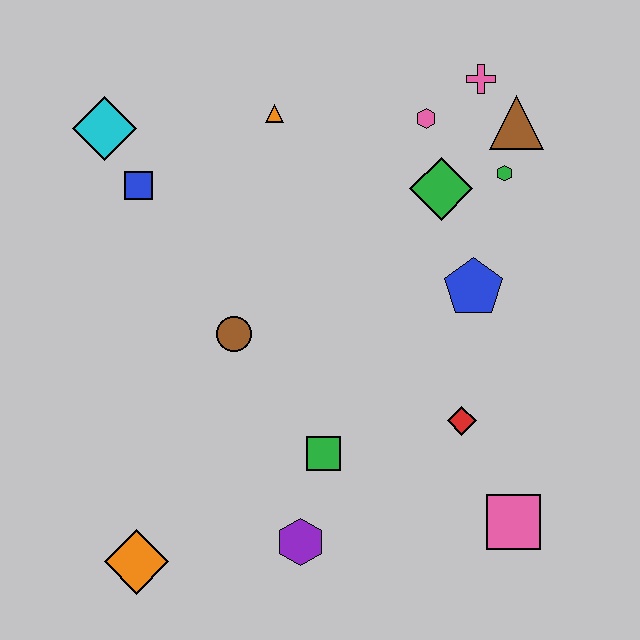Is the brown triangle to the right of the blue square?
Yes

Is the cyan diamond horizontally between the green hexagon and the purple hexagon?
No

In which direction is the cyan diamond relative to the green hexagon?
The cyan diamond is to the left of the green hexagon.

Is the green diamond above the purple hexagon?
Yes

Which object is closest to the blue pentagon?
The green diamond is closest to the blue pentagon.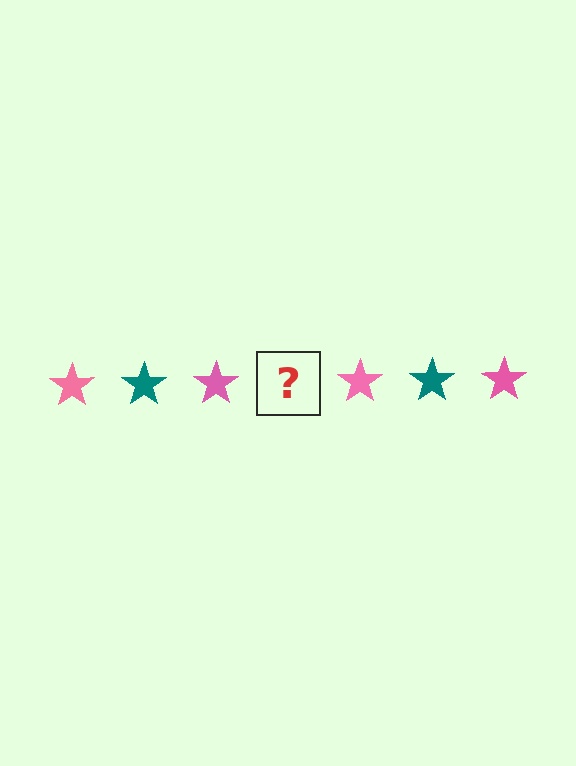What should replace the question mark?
The question mark should be replaced with a teal star.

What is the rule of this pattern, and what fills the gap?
The rule is that the pattern cycles through pink, teal stars. The gap should be filled with a teal star.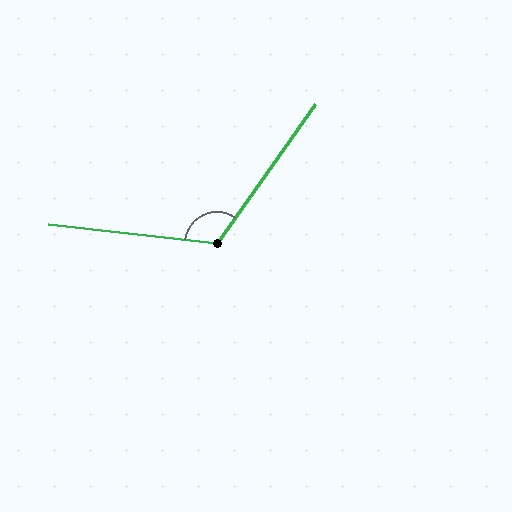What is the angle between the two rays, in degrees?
Approximately 119 degrees.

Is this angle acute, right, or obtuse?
It is obtuse.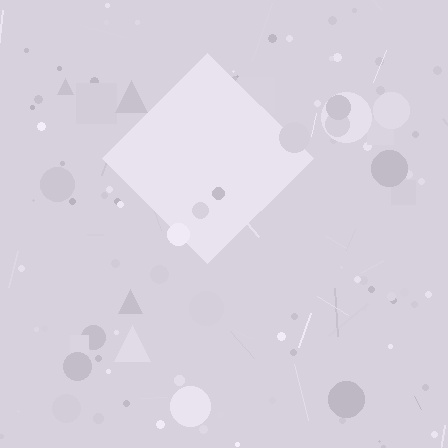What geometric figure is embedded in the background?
A diamond is embedded in the background.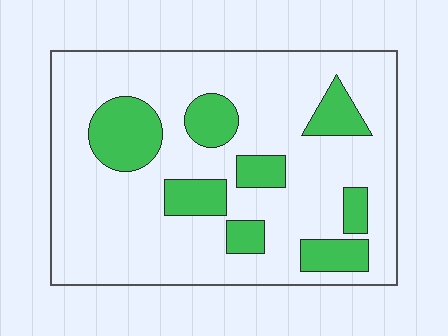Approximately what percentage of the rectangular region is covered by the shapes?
Approximately 20%.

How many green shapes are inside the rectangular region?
8.